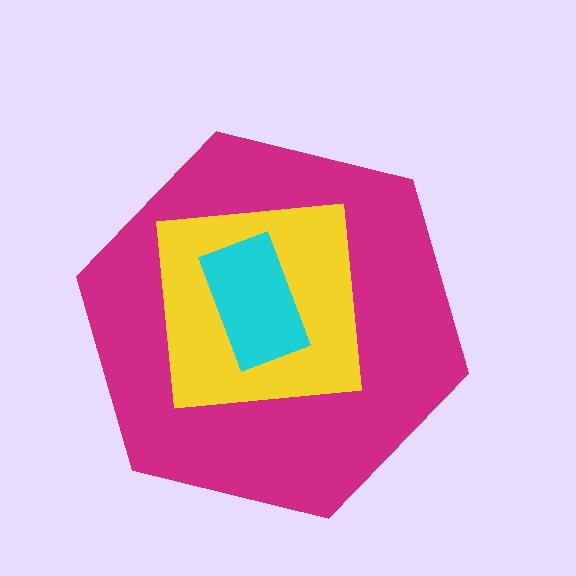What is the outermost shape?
The magenta hexagon.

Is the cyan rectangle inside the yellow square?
Yes.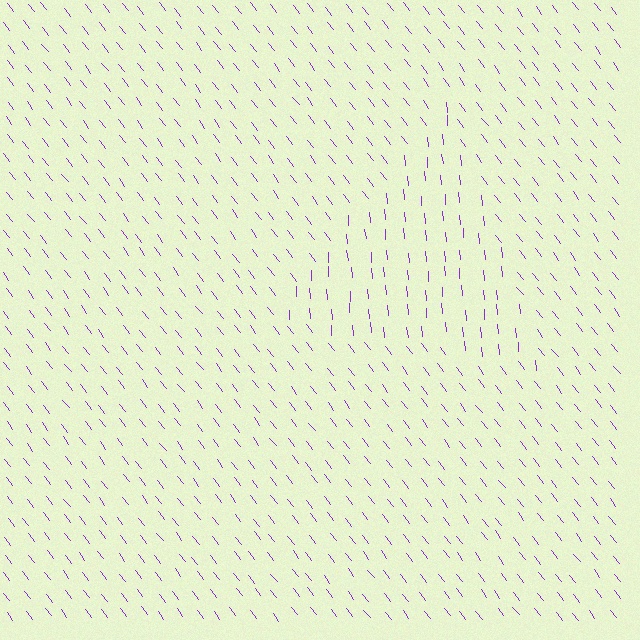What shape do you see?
I see a triangle.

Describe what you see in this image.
The image is filled with small purple line segments. A triangle region in the image has lines oriented differently from the surrounding lines, creating a visible texture boundary.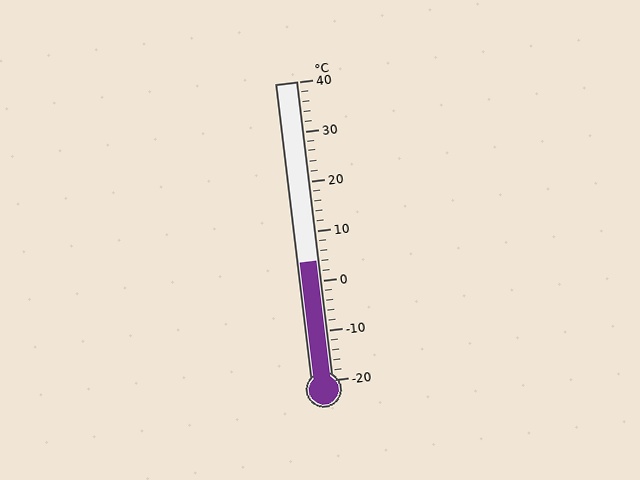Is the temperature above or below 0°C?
The temperature is above 0°C.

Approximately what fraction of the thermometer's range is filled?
The thermometer is filled to approximately 40% of its range.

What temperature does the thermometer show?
The thermometer shows approximately 4°C.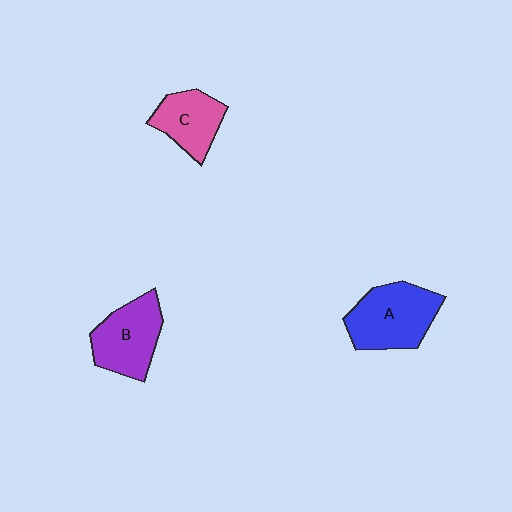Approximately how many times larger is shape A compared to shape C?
Approximately 1.4 times.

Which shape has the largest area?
Shape A (blue).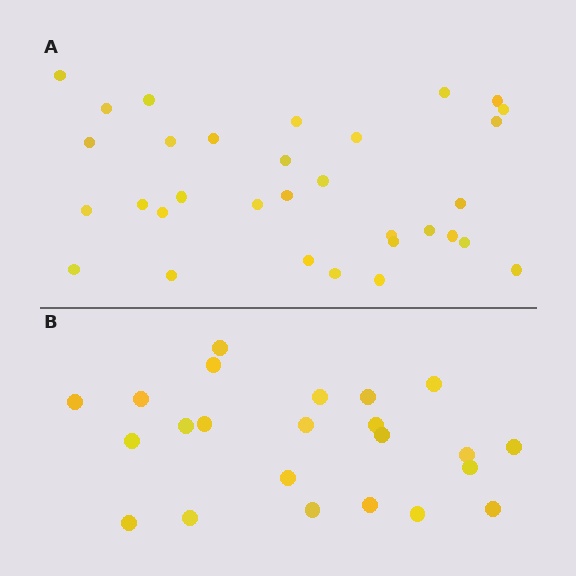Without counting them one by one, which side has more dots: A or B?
Region A (the top region) has more dots.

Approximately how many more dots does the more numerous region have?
Region A has roughly 8 or so more dots than region B.